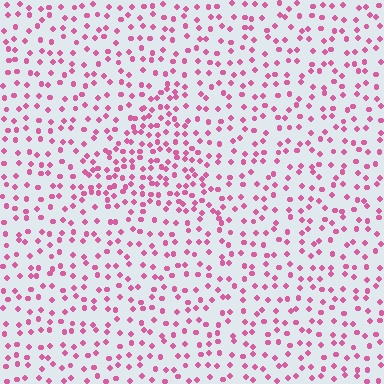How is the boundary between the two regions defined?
The boundary is defined by a change in element density (approximately 1.7x ratio). All elements are the same color, size, and shape.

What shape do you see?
I see a triangle.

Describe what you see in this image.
The image contains small pink elements arranged at two different densities. A triangle-shaped region is visible where the elements are more densely packed than the surrounding area.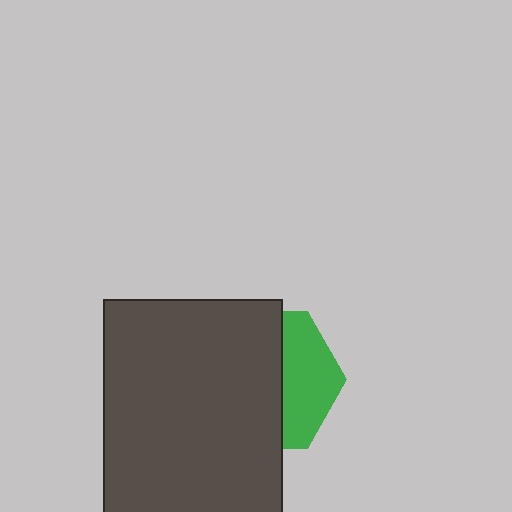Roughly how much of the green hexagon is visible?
A small part of it is visible (roughly 37%).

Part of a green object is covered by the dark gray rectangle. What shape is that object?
It is a hexagon.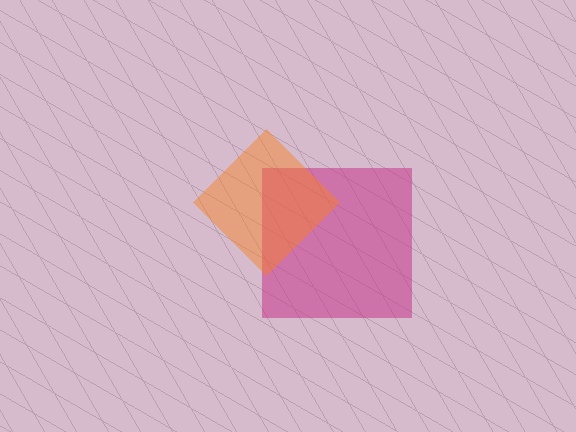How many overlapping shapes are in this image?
There are 2 overlapping shapes in the image.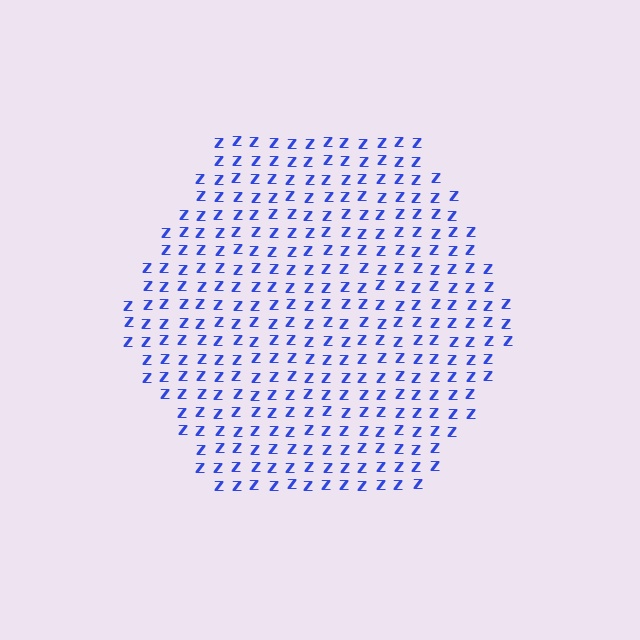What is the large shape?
The large shape is a hexagon.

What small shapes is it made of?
It is made of small letter Z's.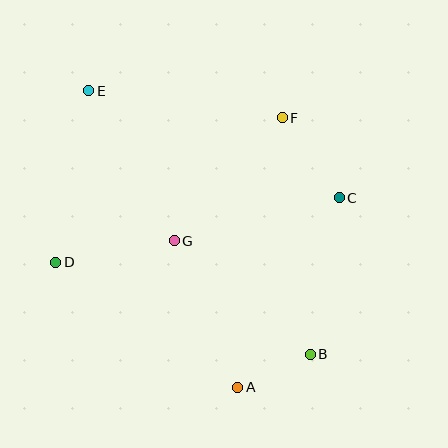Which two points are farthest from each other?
Points B and E are farthest from each other.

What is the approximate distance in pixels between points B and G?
The distance between B and G is approximately 177 pixels.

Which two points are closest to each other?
Points A and B are closest to each other.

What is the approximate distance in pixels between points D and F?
The distance between D and F is approximately 269 pixels.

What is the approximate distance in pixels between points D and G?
The distance between D and G is approximately 121 pixels.